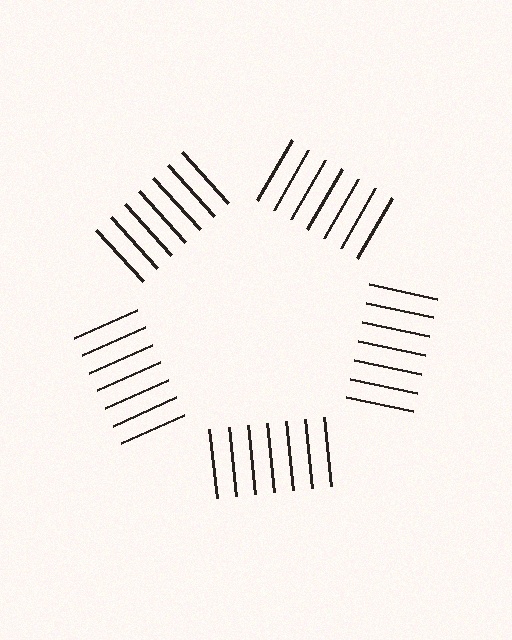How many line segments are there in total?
35 — 7 along each of the 5 edges.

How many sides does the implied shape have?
5 sides — the line-ends trace a pentagon.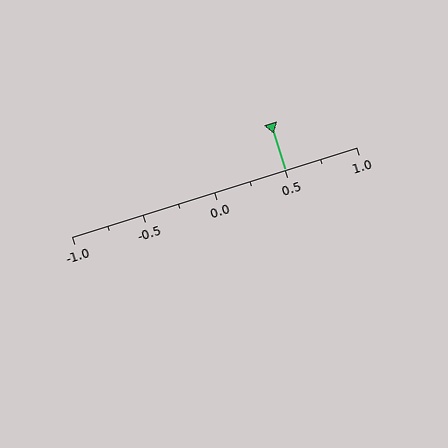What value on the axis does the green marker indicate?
The marker indicates approximately 0.5.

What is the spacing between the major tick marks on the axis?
The major ticks are spaced 0.5 apart.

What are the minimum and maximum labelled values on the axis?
The axis runs from -1.0 to 1.0.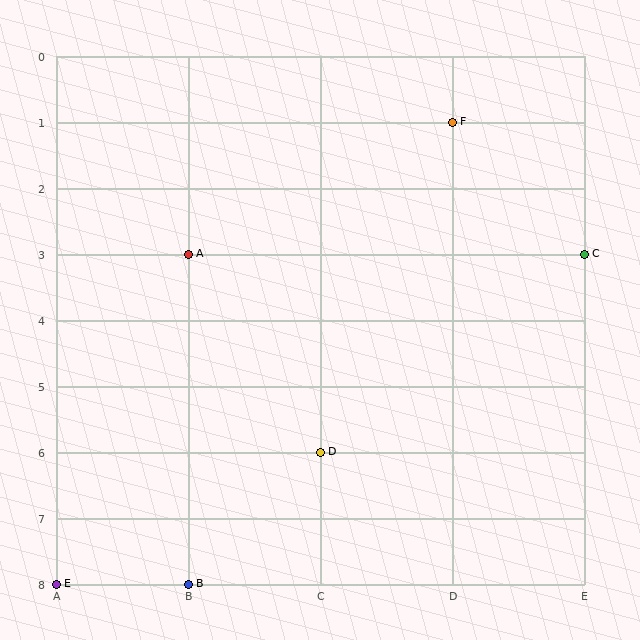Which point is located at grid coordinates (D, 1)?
Point F is at (D, 1).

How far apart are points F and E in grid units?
Points F and E are 3 columns and 7 rows apart (about 7.6 grid units diagonally).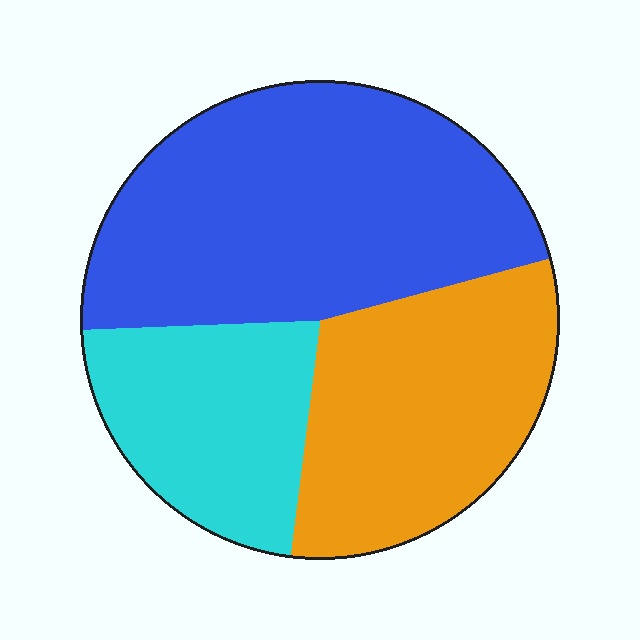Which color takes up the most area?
Blue, at roughly 45%.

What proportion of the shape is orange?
Orange covers 31% of the shape.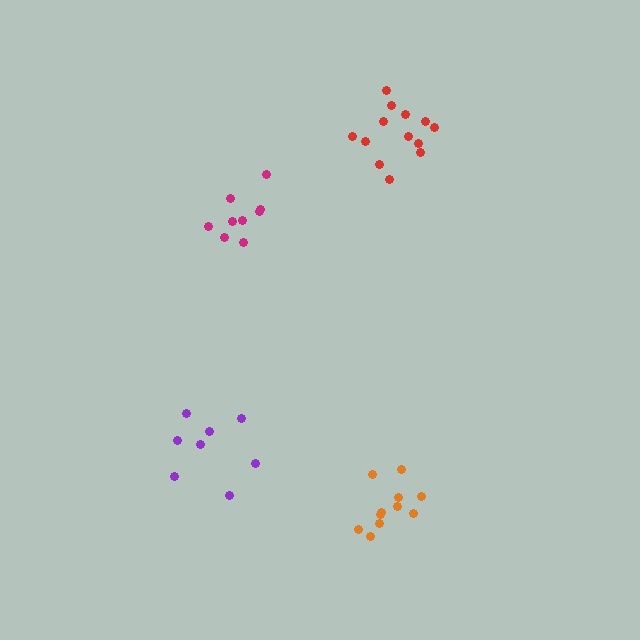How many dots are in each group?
Group 1: 13 dots, Group 2: 11 dots, Group 3: 9 dots, Group 4: 8 dots (41 total).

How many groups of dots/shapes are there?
There are 4 groups.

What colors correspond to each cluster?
The clusters are colored: red, orange, magenta, purple.